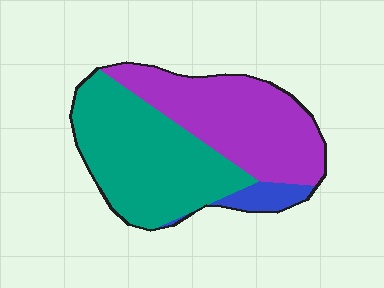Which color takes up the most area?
Teal, at roughly 50%.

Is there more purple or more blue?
Purple.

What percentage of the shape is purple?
Purple covers 44% of the shape.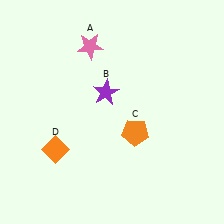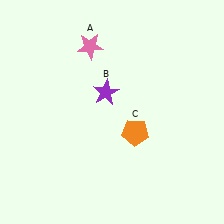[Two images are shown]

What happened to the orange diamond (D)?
The orange diamond (D) was removed in Image 2. It was in the bottom-left area of Image 1.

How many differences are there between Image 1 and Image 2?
There is 1 difference between the two images.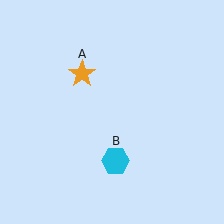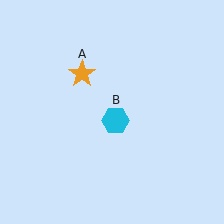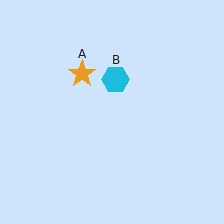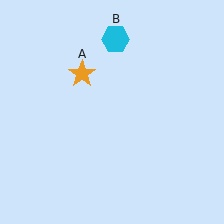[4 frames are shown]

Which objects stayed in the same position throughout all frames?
Orange star (object A) remained stationary.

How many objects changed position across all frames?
1 object changed position: cyan hexagon (object B).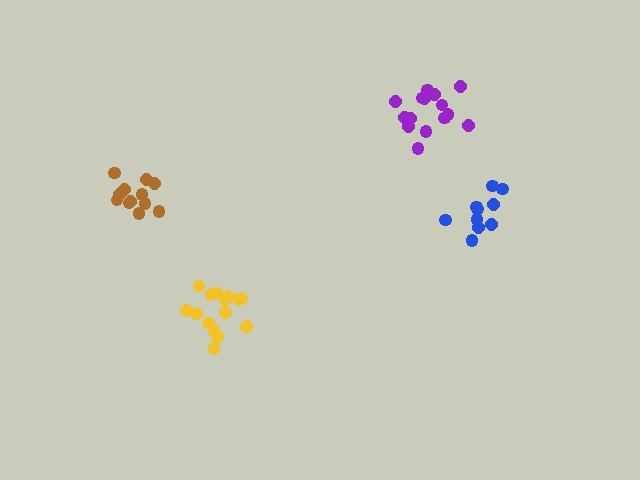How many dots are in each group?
Group 1: 15 dots, Group 2: 12 dots, Group 3: 15 dots, Group 4: 10 dots (52 total).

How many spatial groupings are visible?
There are 4 spatial groupings.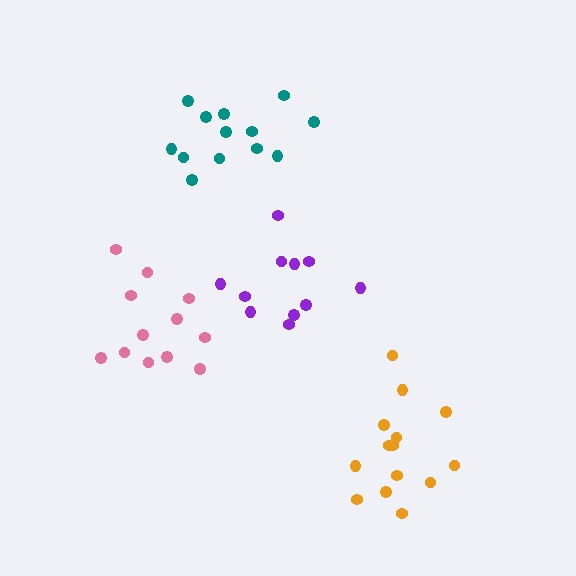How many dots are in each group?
Group 1: 12 dots, Group 2: 11 dots, Group 3: 13 dots, Group 4: 14 dots (50 total).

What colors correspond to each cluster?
The clusters are colored: pink, purple, teal, orange.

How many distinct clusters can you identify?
There are 4 distinct clusters.